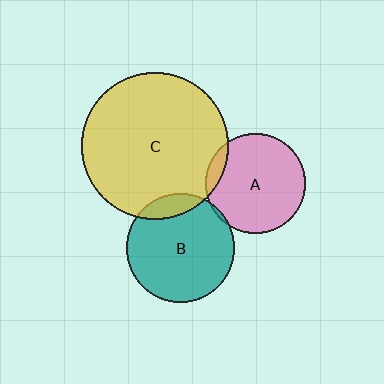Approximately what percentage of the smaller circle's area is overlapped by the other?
Approximately 5%.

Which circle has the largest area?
Circle C (yellow).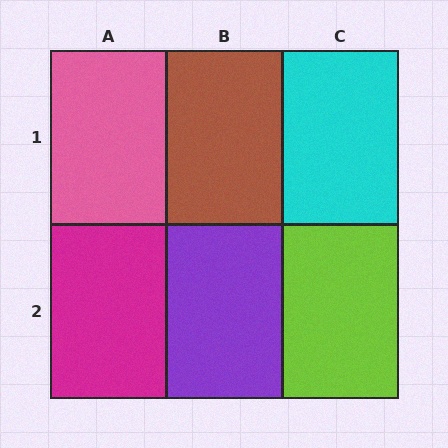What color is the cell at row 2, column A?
Magenta.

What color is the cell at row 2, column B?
Purple.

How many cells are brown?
1 cell is brown.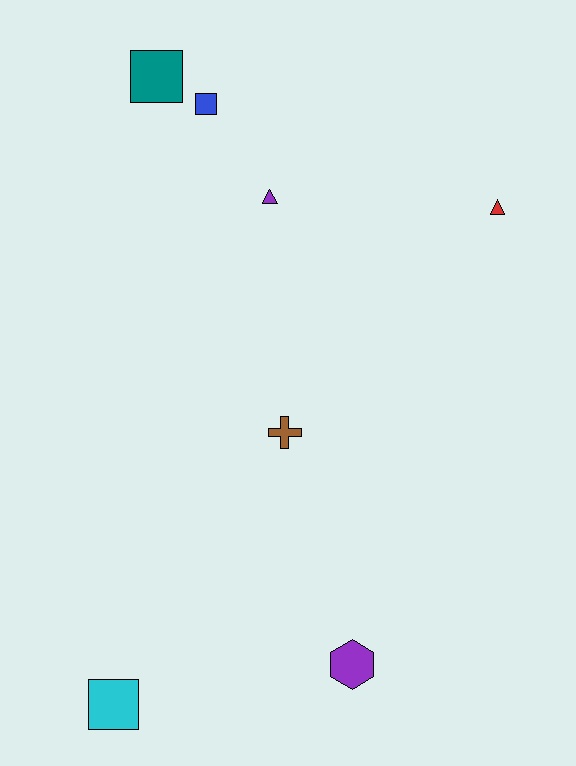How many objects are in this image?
There are 7 objects.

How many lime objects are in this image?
There are no lime objects.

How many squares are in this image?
There are 3 squares.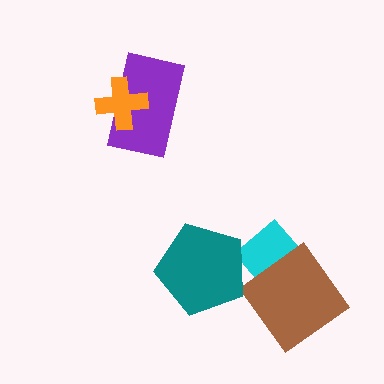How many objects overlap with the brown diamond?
1 object overlaps with the brown diamond.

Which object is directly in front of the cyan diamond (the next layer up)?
The brown diamond is directly in front of the cyan diamond.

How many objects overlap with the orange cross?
1 object overlaps with the orange cross.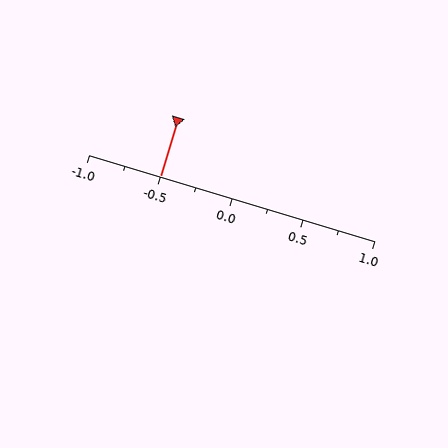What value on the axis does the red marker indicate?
The marker indicates approximately -0.5.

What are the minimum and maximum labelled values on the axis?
The axis runs from -1.0 to 1.0.